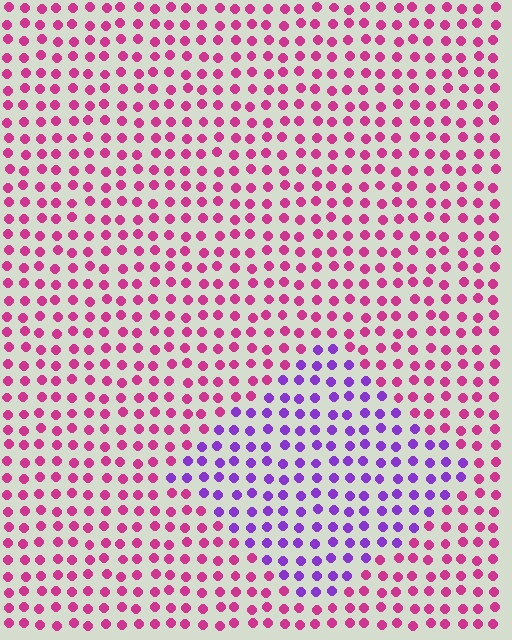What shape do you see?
I see a diamond.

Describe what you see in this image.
The image is filled with small magenta elements in a uniform arrangement. A diamond-shaped region is visible where the elements are tinted to a slightly different hue, forming a subtle color boundary.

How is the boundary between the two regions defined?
The boundary is defined purely by a slight shift in hue (about 51 degrees). Spacing, size, and orientation are identical on both sides.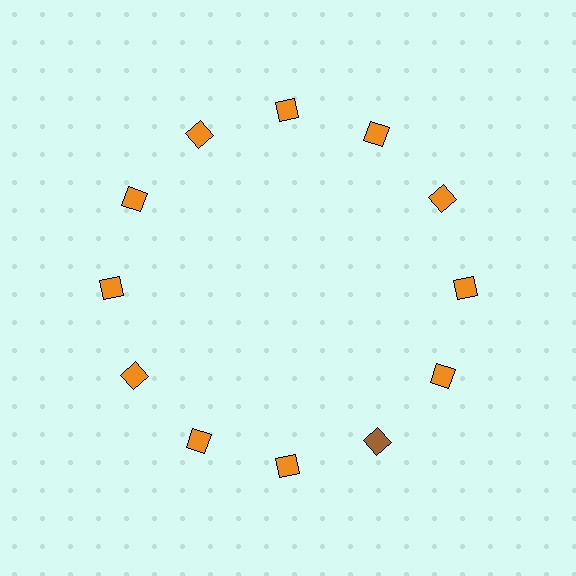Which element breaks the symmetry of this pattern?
The brown square at roughly the 5 o'clock position breaks the symmetry. All other shapes are orange squares.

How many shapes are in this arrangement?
There are 12 shapes arranged in a ring pattern.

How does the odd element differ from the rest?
It has a different color: brown instead of orange.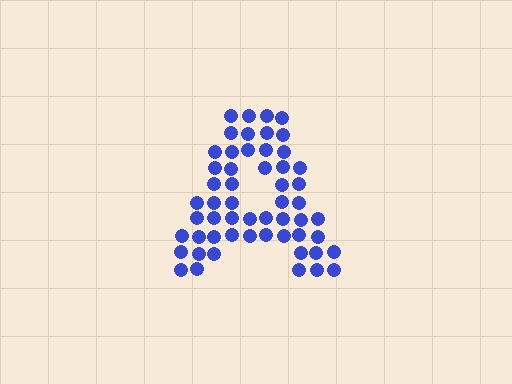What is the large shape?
The large shape is the letter A.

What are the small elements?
The small elements are circles.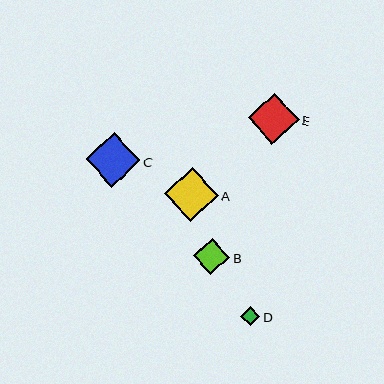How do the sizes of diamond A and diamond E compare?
Diamond A and diamond E are approximately the same size.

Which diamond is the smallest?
Diamond D is the smallest with a size of approximately 19 pixels.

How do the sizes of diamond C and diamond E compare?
Diamond C and diamond E are approximately the same size.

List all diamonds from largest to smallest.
From largest to smallest: C, A, E, B, D.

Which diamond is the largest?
Diamond C is the largest with a size of approximately 55 pixels.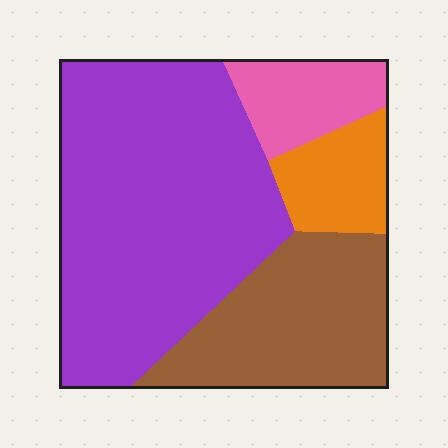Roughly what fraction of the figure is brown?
Brown covers 26% of the figure.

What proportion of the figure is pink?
Pink covers about 10% of the figure.